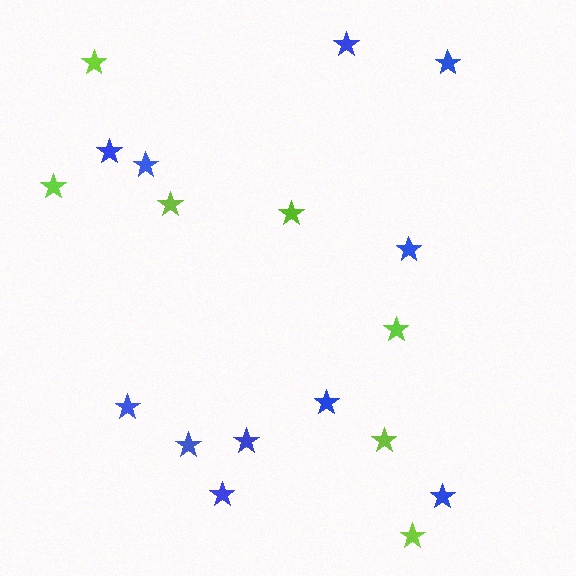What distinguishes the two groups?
There are 2 groups: one group of blue stars (11) and one group of lime stars (7).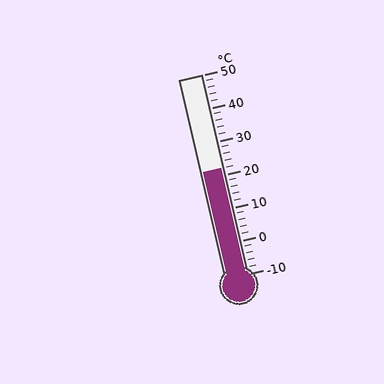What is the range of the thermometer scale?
The thermometer scale ranges from -10°C to 50°C.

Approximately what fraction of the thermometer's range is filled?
The thermometer is filled to approximately 55% of its range.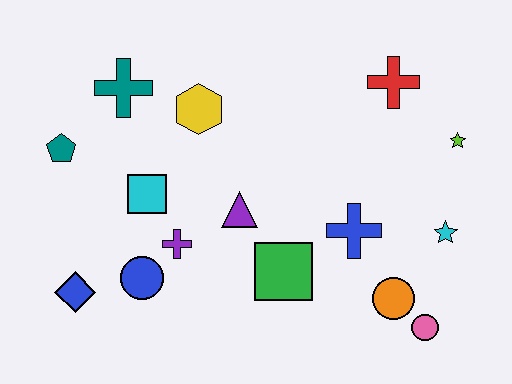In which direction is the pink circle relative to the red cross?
The pink circle is below the red cross.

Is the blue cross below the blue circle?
No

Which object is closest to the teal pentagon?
The teal cross is closest to the teal pentagon.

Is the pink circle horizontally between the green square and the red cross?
No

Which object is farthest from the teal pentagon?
The pink circle is farthest from the teal pentagon.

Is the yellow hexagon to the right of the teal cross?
Yes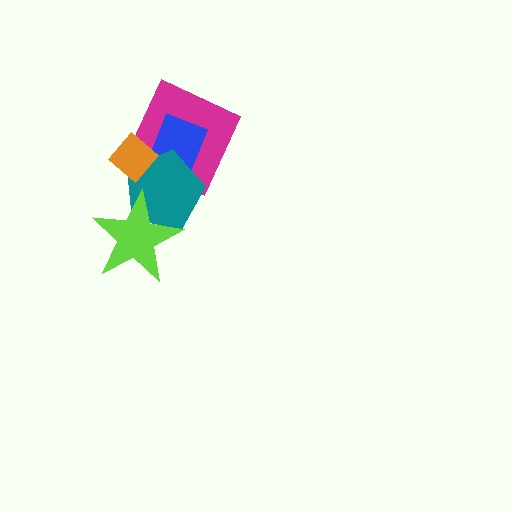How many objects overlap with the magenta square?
3 objects overlap with the magenta square.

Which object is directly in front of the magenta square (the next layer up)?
The blue rectangle is directly in front of the magenta square.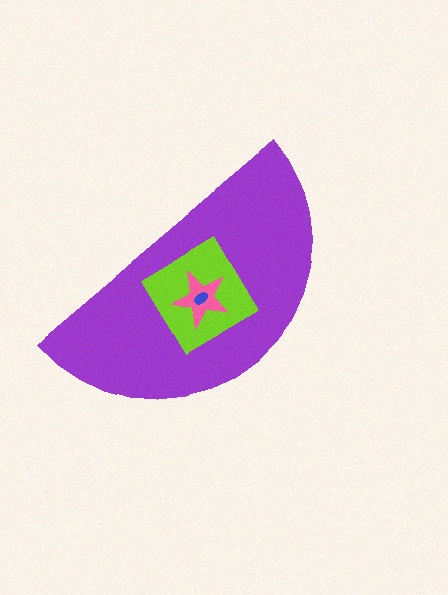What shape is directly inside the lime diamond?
The pink star.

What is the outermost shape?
The purple semicircle.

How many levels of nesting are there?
4.